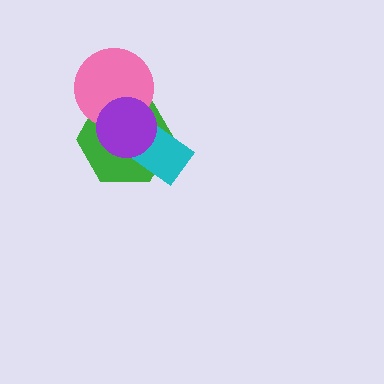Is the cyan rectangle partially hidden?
Yes, it is partially covered by another shape.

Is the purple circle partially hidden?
No, no other shape covers it.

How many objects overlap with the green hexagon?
3 objects overlap with the green hexagon.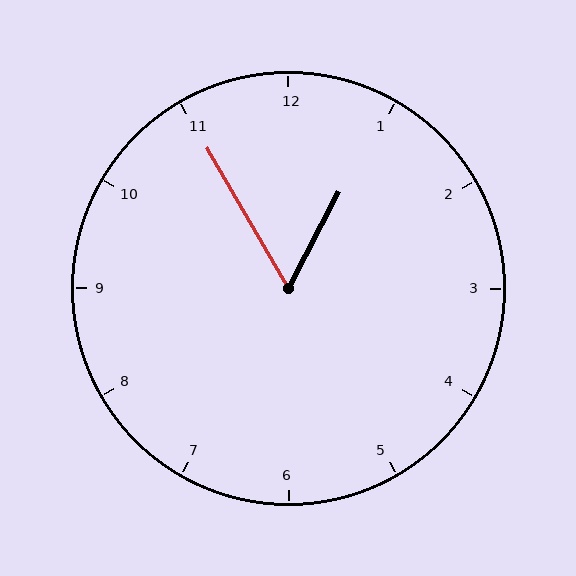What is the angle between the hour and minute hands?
Approximately 58 degrees.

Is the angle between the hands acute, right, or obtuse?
It is acute.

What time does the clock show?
12:55.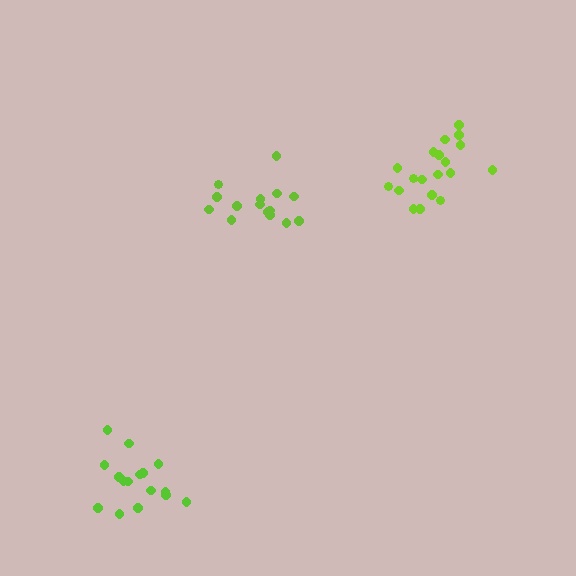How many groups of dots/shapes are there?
There are 3 groups.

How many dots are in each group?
Group 1: 19 dots, Group 2: 15 dots, Group 3: 16 dots (50 total).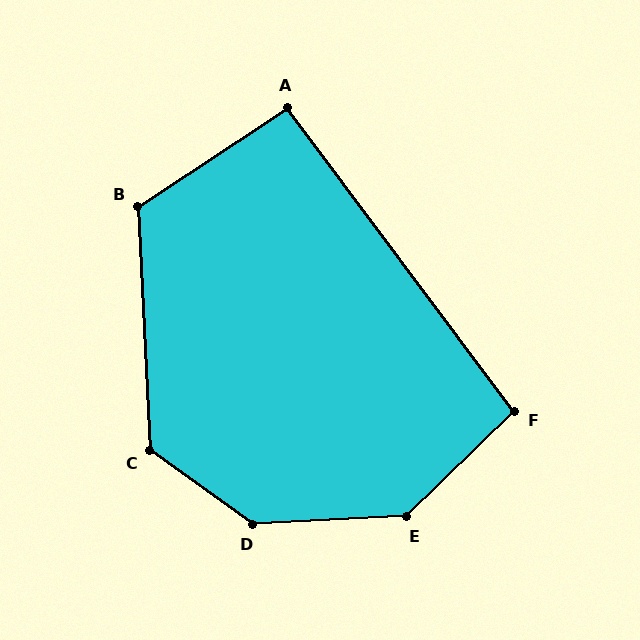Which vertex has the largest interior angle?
D, at approximately 142 degrees.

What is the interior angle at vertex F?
Approximately 98 degrees (obtuse).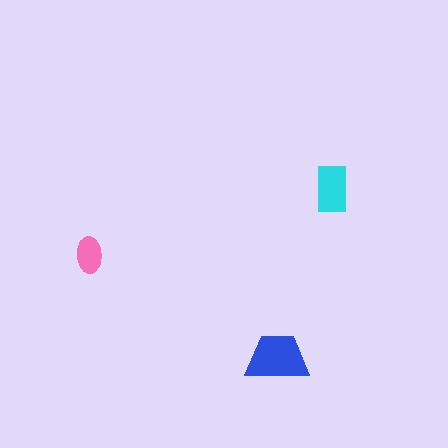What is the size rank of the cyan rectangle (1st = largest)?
2nd.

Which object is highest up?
The cyan rectangle is topmost.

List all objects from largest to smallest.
The blue trapezoid, the cyan rectangle, the pink ellipse.